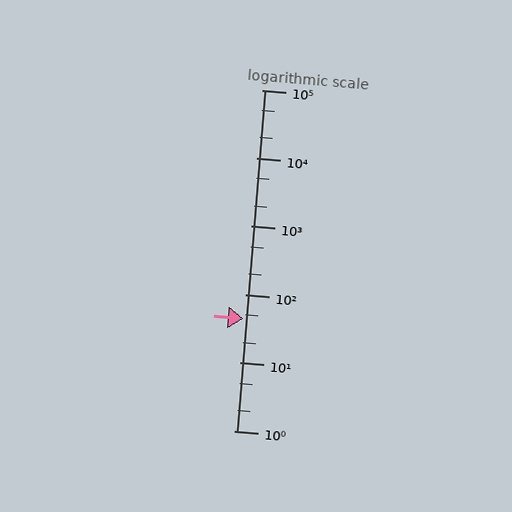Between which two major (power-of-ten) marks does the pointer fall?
The pointer is between 10 and 100.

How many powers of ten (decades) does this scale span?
The scale spans 5 decades, from 1 to 100000.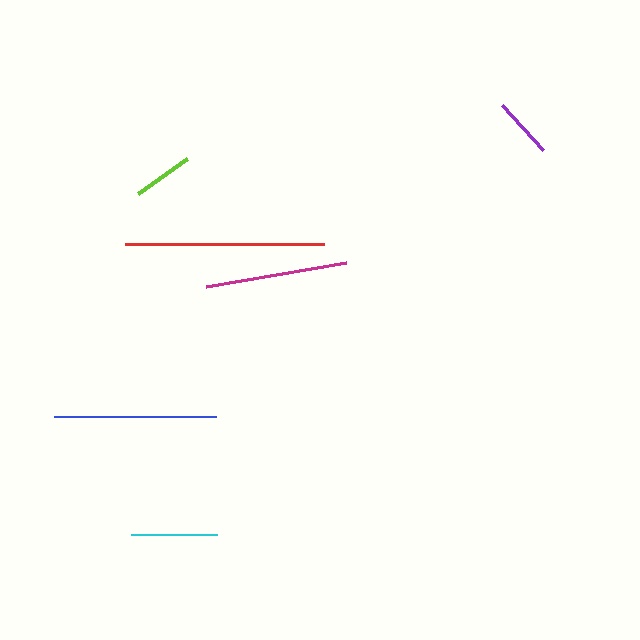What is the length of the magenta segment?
The magenta segment is approximately 141 pixels long.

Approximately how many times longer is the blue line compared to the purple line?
The blue line is approximately 2.7 times the length of the purple line.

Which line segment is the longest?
The red line is the longest at approximately 199 pixels.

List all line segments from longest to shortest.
From longest to shortest: red, blue, magenta, cyan, purple, lime.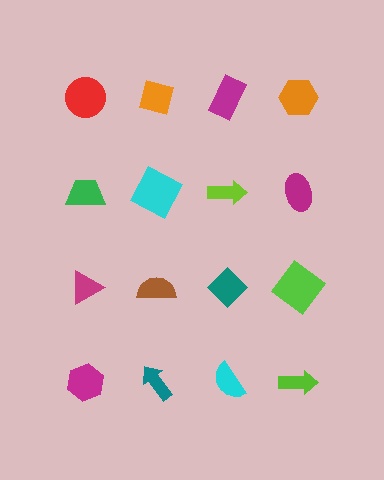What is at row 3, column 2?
A brown semicircle.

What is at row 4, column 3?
A cyan semicircle.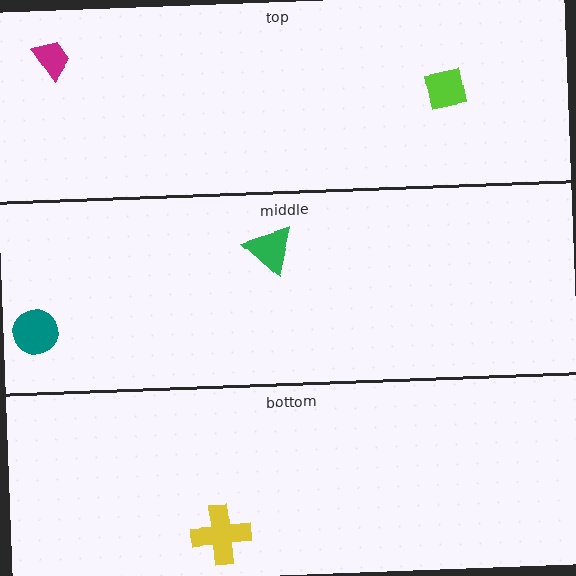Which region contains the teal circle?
The middle region.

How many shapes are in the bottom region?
1.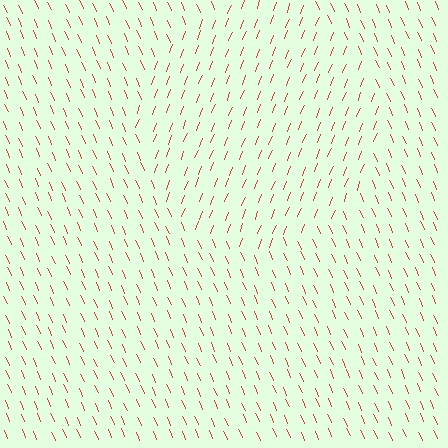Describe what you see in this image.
The image is filled with small red line segments. A circle region in the image has lines oriented differently from the surrounding lines, creating a visible texture boundary.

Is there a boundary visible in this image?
Yes, there is a texture boundary formed by a change in line orientation.